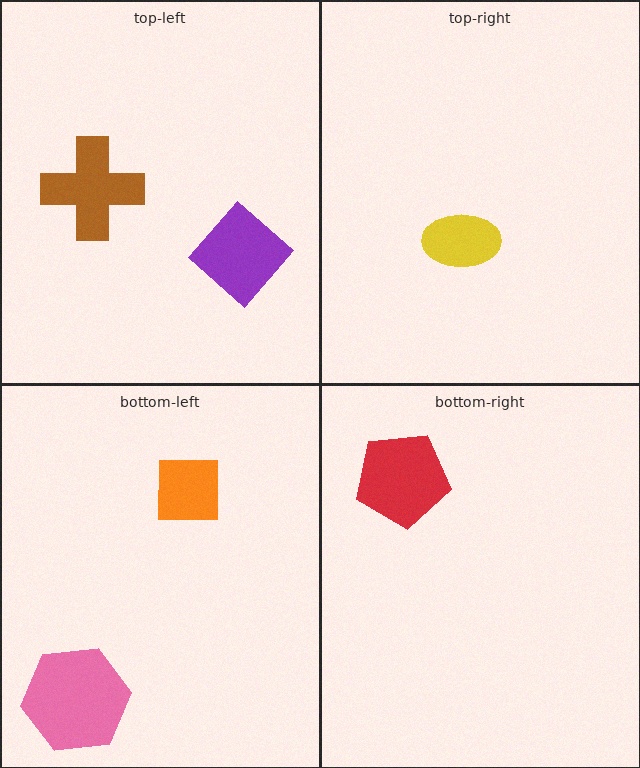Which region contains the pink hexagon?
The bottom-left region.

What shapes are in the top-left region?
The brown cross, the purple diamond.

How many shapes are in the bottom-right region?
1.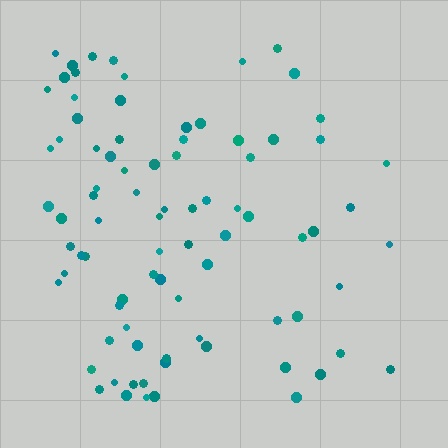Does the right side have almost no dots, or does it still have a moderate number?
Still a moderate number, just noticeably fewer than the left.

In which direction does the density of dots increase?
From right to left, with the left side densest.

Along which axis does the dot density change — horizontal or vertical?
Horizontal.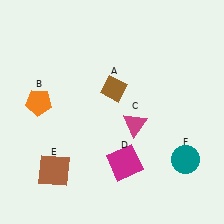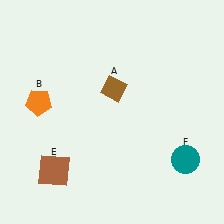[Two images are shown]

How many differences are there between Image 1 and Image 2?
There are 2 differences between the two images.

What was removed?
The magenta square (D), the magenta triangle (C) were removed in Image 2.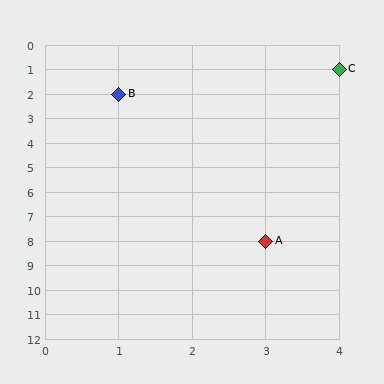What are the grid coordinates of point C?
Point C is at grid coordinates (4, 1).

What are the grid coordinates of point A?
Point A is at grid coordinates (3, 8).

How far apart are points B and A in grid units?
Points B and A are 2 columns and 6 rows apart (about 6.3 grid units diagonally).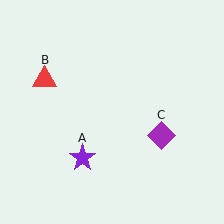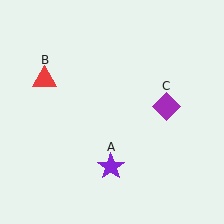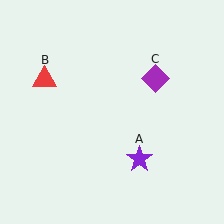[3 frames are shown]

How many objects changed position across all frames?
2 objects changed position: purple star (object A), purple diamond (object C).